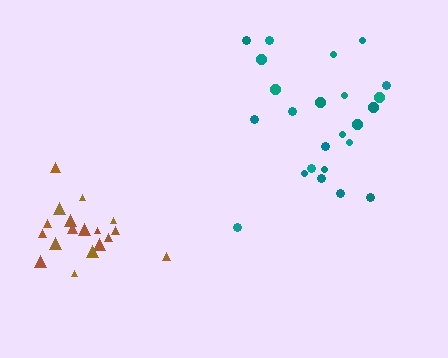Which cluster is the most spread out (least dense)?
Teal.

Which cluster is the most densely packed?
Brown.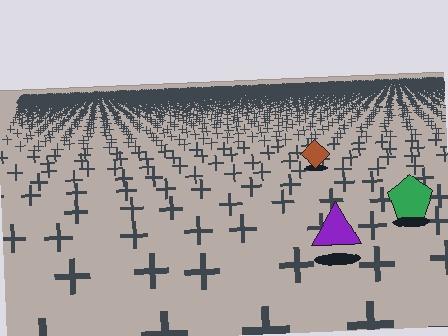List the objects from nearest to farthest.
From nearest to farthest: the purple triangle, the green pentagon, the brown diamond.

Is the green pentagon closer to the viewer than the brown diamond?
Yes. The green pentagon is closer — you can tell from the texture gradient: the ground texture is coarser near it.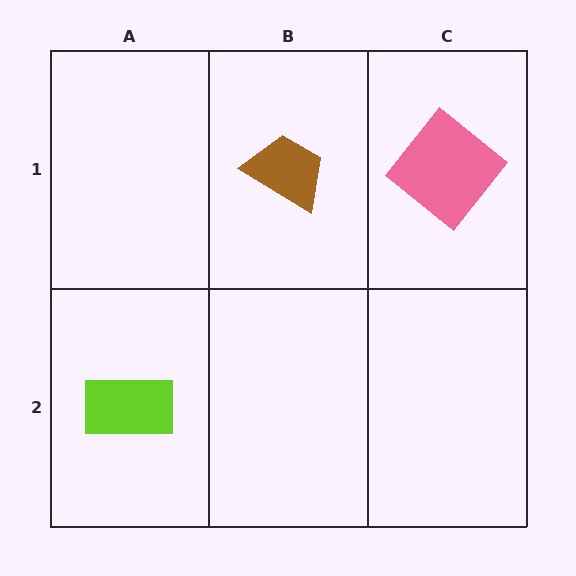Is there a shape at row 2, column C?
No, that cell is empty.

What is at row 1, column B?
A brown trapezoid.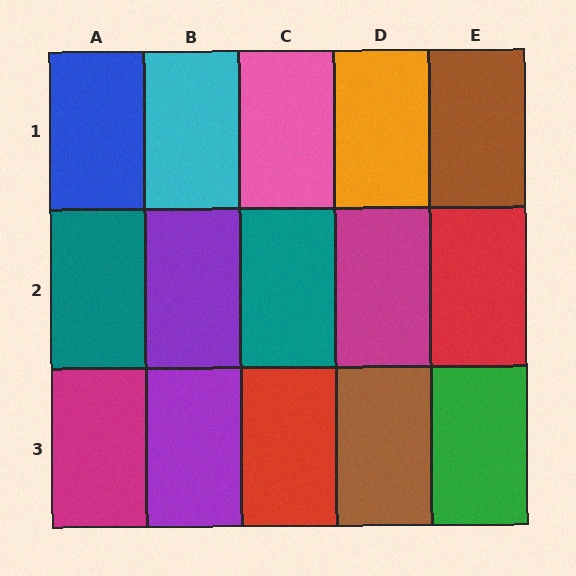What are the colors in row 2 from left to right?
Teal, purple, teal, magenta, red.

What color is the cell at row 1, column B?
Cyan.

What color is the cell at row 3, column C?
Red.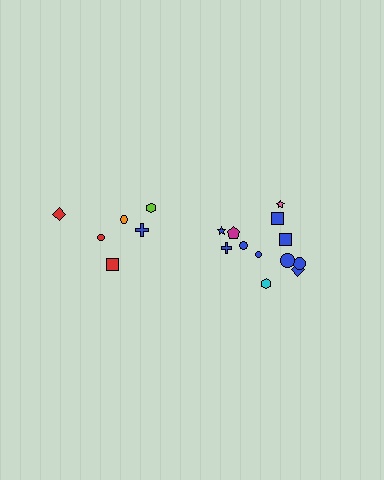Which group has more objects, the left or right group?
The right group.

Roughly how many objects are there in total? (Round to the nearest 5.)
Roughly 20 objects in total.